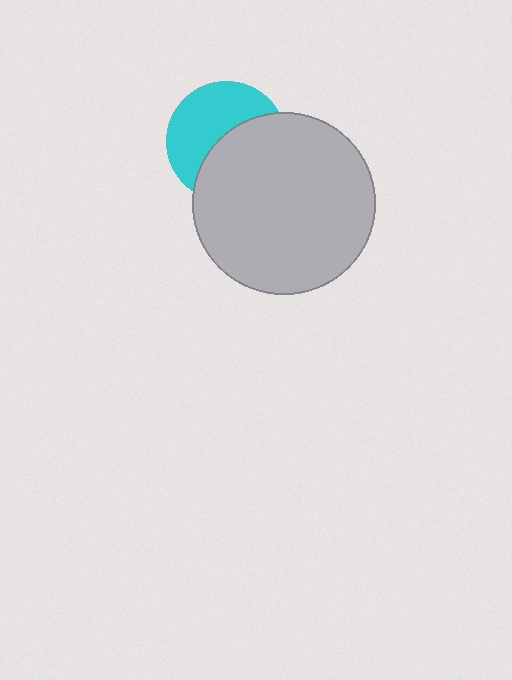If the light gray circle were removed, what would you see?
You would see the complete cyan circle.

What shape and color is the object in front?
The object in front is a light gray circle.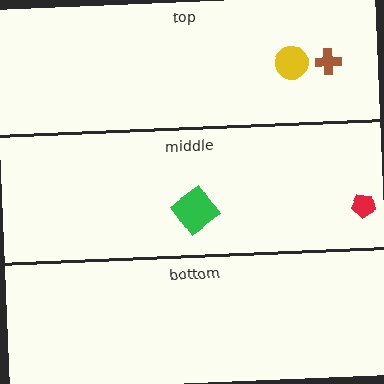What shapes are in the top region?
The yellow circle, the brown cross.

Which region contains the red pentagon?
The middle region.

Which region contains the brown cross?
The top region.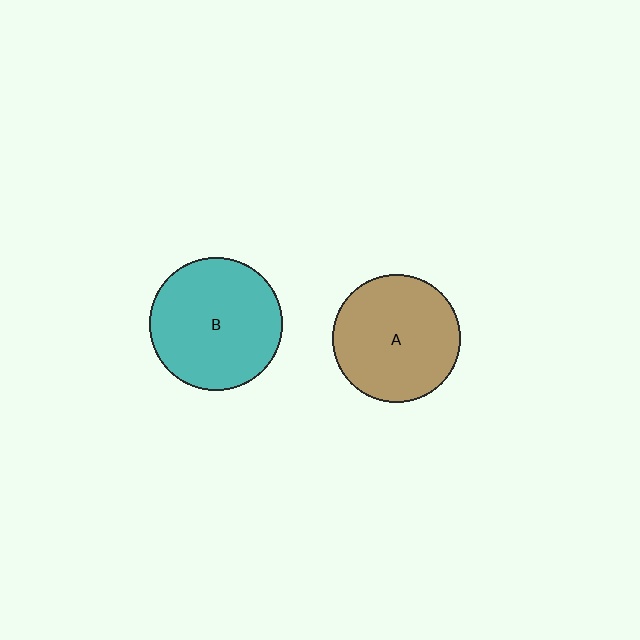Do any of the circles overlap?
No, none of the circles overlap.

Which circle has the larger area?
Circle B (teal).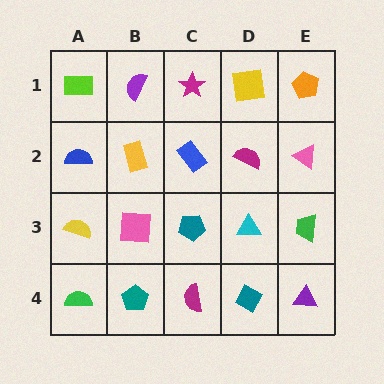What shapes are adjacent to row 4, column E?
A green trapezoid (row 3, column E), a teal diamond (row 4, column D).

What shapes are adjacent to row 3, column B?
A yellow rectangle (row 2, column B), a teal pentagon (row 4, column B), a yellow semicircle (row 3, column A), a teal pentagon (row 3, column C).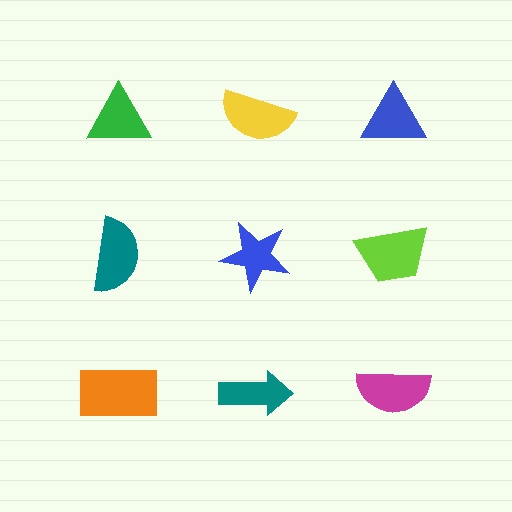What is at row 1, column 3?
A blue triangle.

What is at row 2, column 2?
A blue star.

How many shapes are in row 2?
3 shapes.